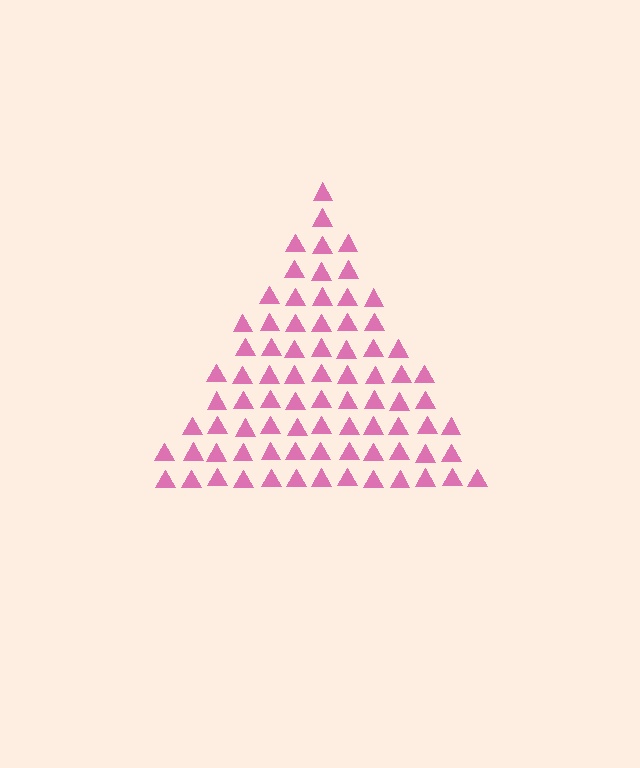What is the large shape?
The large shape is a triangle.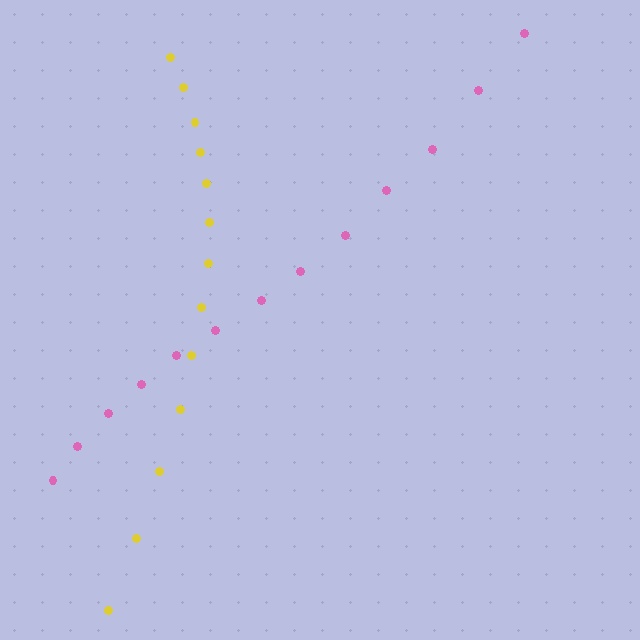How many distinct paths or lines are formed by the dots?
There are 2 distinct paths.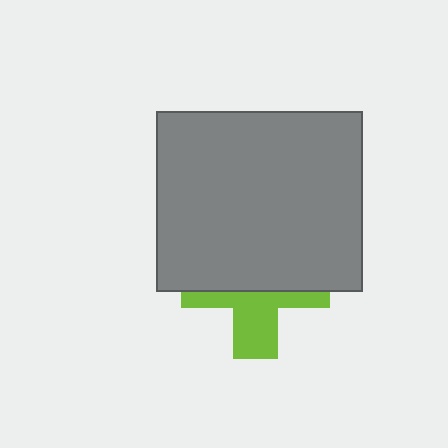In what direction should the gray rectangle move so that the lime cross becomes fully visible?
The gray rectangle should move up. That is the shortest direction to clear the overlap and leave the lime cross fully visible.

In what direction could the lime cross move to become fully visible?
The lime cross could move down. That would shift it out from behind the gray rectangle entirely.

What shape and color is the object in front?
The object in front is a gray rectangle.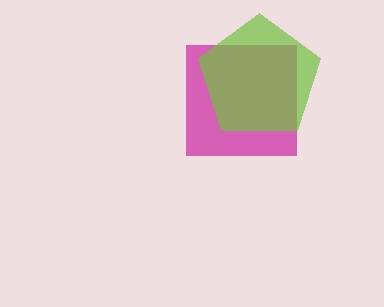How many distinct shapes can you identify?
There are 2 distinct shapes: a magenta square, a lime pentagon.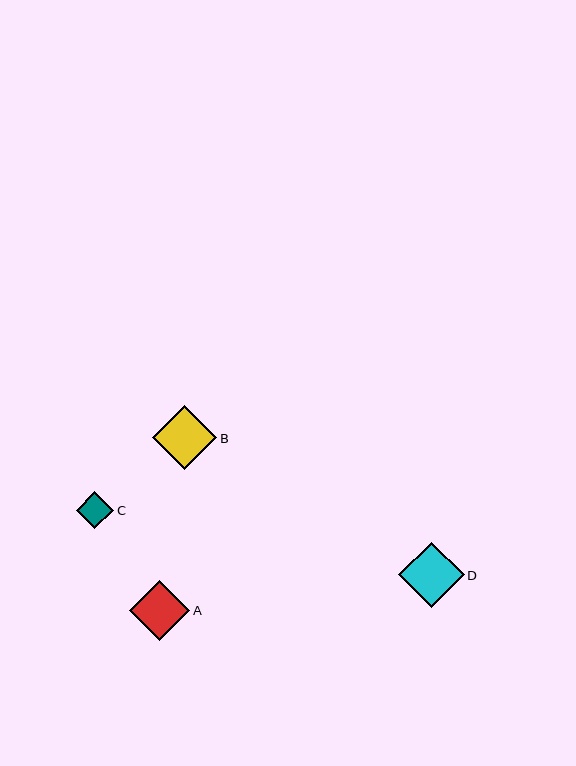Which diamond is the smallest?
Diamond C is the smallest with a size of approximately 37 pixels.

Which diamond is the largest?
Diamond D is the largest with a size of approximately 66 pixels.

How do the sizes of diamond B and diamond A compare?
Diamond B and diamond A are approximately the same size.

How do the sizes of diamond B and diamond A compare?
Diamond B and diamond A are approximately the same size.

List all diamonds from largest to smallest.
From largest to smallest: D, B, A, C.